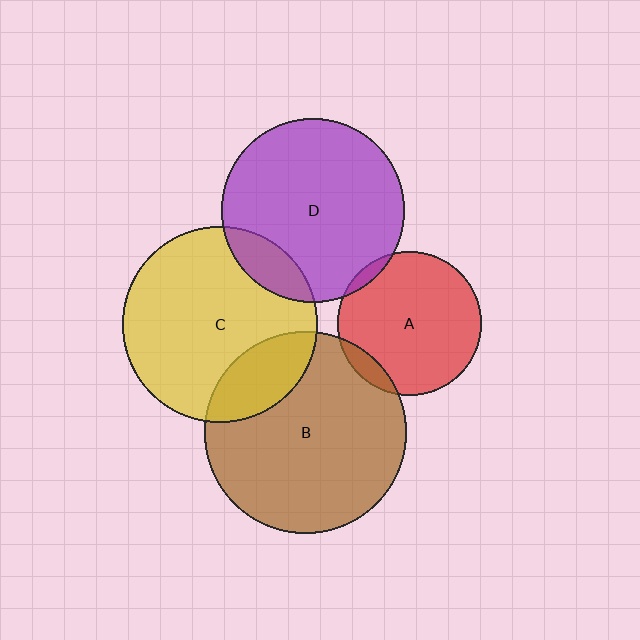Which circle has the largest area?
Circle B (brown).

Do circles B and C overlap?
Yes.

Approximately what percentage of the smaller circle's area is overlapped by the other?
Approximately 20%.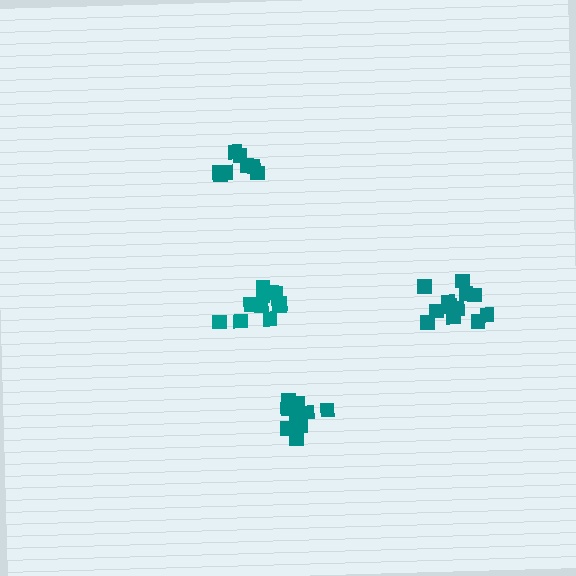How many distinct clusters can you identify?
There are 4 distinct clusters.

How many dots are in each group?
Group 1: 11 dots, Group 2: 8 dots, Group 3: 12 dots, Group 4: 9 dots (40 total).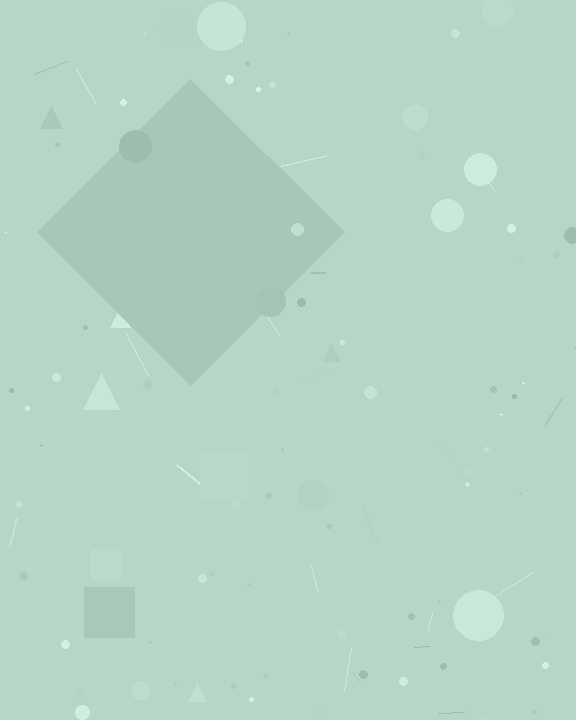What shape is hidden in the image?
A diamond is hidden in the image.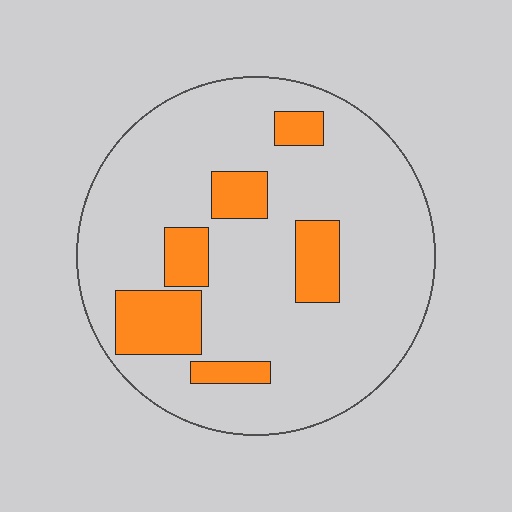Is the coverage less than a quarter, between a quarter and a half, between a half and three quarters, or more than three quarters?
Less than a quarter.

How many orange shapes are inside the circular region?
6.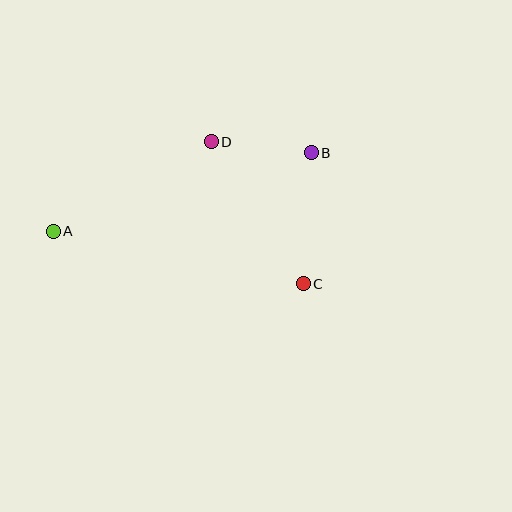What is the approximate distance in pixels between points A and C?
The distance between A and C is approximately 255 pixels.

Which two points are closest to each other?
Points B and D are closest to each other.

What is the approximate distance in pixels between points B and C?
The distance between B and C is approximately 131 pixels.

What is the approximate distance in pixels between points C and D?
The distance between C and D is approximately 169 pixels.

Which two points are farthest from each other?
Points A and B are farthest from each other.